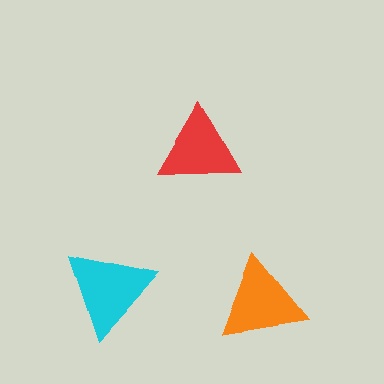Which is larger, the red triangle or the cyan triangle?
The cyan one.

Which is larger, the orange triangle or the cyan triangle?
The cyan one.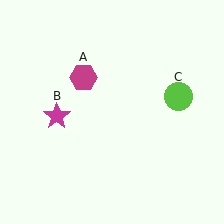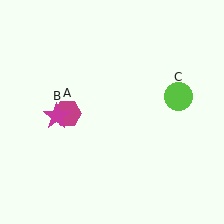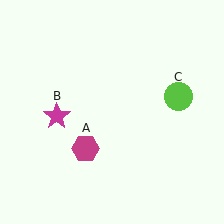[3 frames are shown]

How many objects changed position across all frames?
1 object changed position: magenta hexagon (object A).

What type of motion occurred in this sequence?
The magenta hexagon (object A) rotated counterclockwise around the center of the scene.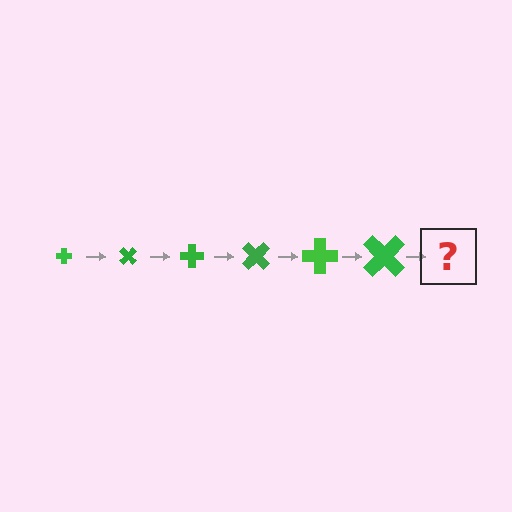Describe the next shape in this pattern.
It should be a cross, larger than the previous one and rotated 270 degrees from the start.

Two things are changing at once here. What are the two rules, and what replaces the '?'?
The two rules are that the cross grows larger each step and it rotates 45 degrees each step. The '?' should be a cross, larger than the previous one and rotated 270 degrees from the start.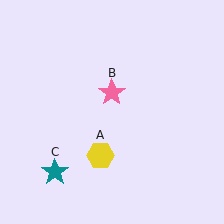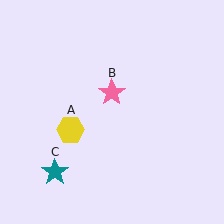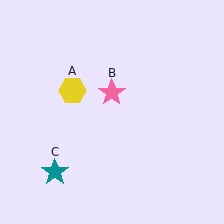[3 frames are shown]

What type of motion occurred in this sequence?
The yellow hexagon (object A) rotated clockwise around the center of the scene.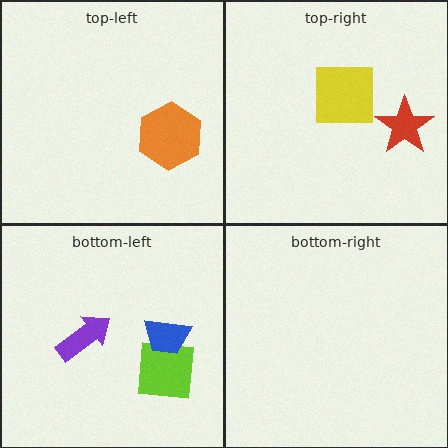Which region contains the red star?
The top-right region.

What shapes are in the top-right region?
The yellow square, the red star.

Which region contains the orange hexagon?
The top-left region.